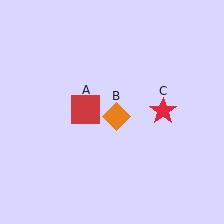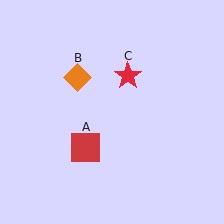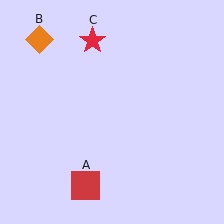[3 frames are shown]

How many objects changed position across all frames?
3 objects changed position: red square (object A), orange diamond (object B), red star (object C).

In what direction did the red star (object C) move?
The red star (object C) moved up and to the left.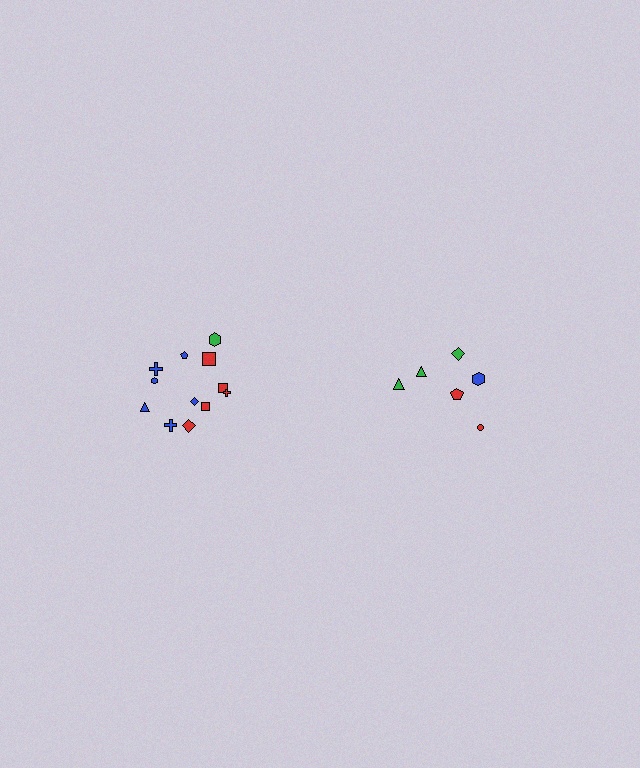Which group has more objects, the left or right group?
The left group.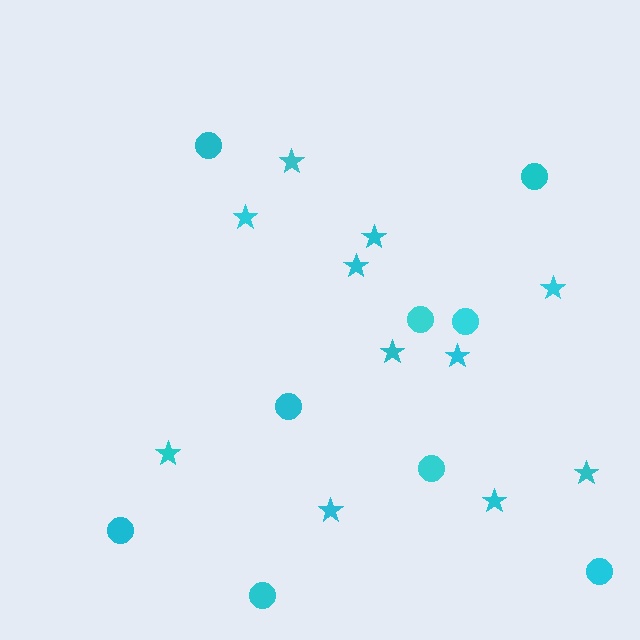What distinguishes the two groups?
There are 2 groups: one group of stars (11) and one group of circles (9).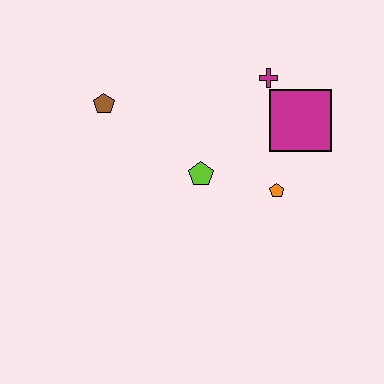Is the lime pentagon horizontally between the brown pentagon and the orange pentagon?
Yes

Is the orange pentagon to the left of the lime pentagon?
No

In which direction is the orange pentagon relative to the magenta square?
The orange pentagon is below the magenta square.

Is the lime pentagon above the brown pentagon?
No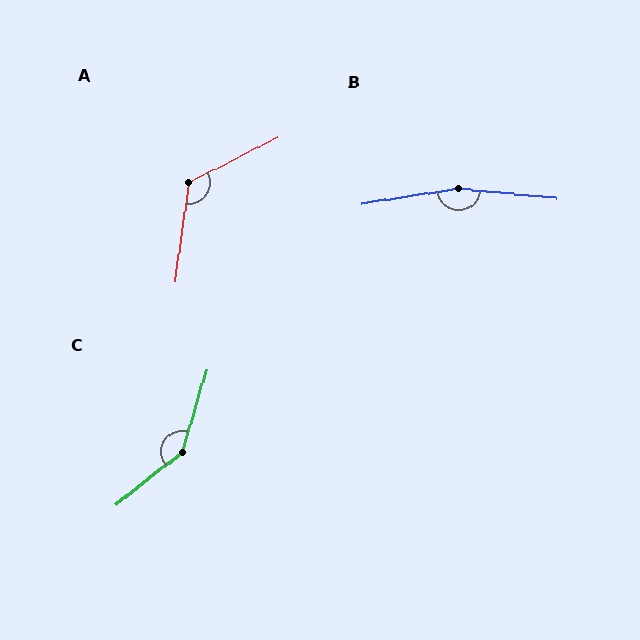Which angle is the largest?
B, at approximately 165 degrees.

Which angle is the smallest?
A, at approximately 125 degrees.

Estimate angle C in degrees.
Approximately 145 degrees.